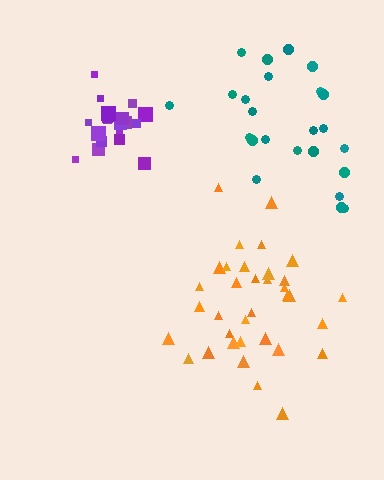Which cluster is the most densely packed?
Purple.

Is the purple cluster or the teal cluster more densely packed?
Purple.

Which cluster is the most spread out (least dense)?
Teal.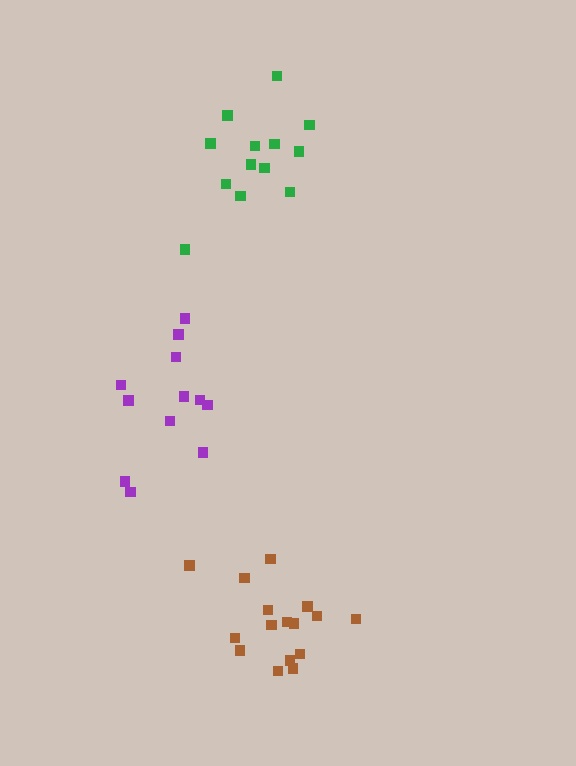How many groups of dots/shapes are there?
There are 3 groups.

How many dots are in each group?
Group 1: 16 dots, Group 2: 13 dots, Group 3: 12 dots (41 total).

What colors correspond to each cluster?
The clusters are colored: brown, green, purple.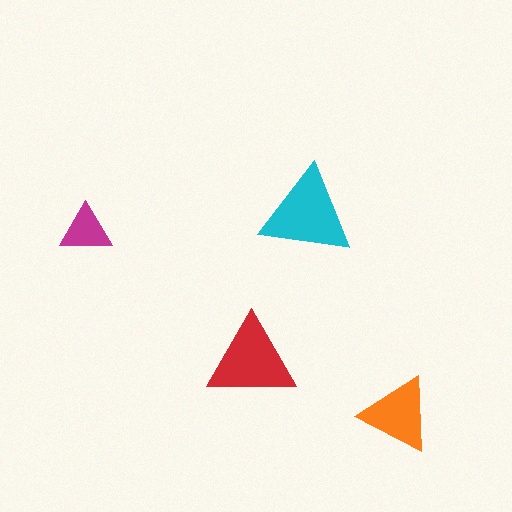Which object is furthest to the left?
The magenta triangle is leftmost.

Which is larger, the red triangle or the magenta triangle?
The red one.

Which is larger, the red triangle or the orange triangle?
The red one.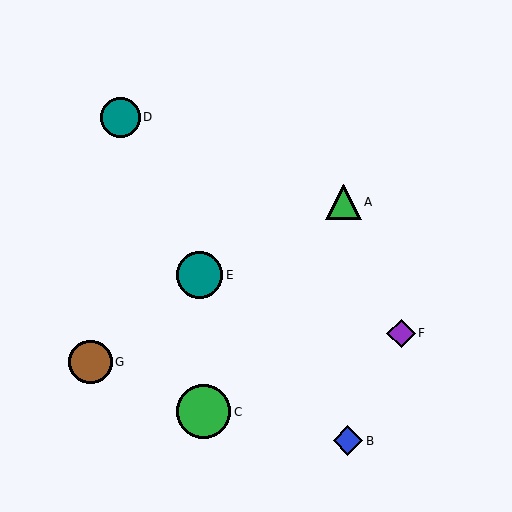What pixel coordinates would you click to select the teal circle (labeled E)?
Click at (200, 275) to select the teal circle E.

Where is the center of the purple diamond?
The center of the purple diamond is at (401, 333).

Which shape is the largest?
The green circle (labeled C) is the largest.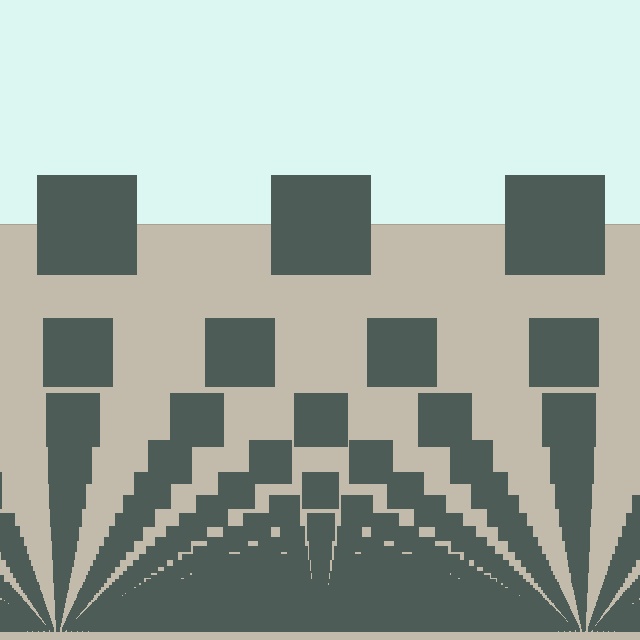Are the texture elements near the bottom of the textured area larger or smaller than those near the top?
Smaller. The gradient is inverted — elements near the bottom are smaller and denser.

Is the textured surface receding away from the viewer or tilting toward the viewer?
The surface appears to tilt toward the viewer. Texture elements get larger and sparser toward the top.